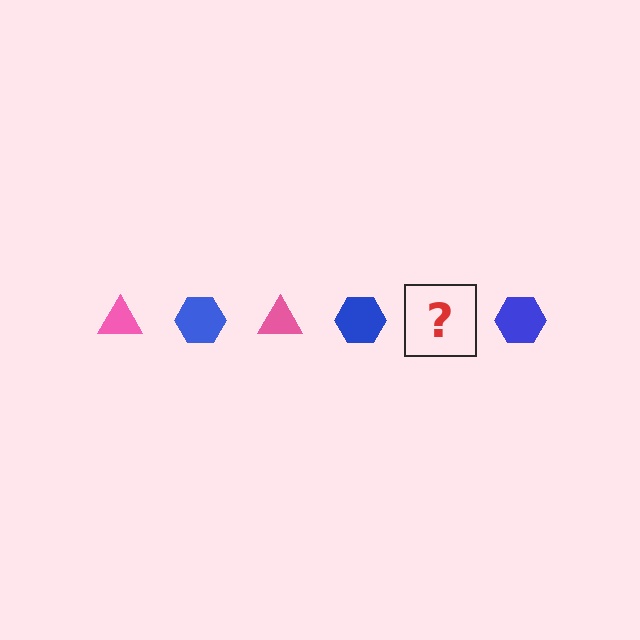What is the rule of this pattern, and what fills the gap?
The rule is that the pattern alternates between pink triangle and blue hexagon. The gap should be filled with a pink triangle.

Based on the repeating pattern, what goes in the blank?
The blank should be a pink triangle.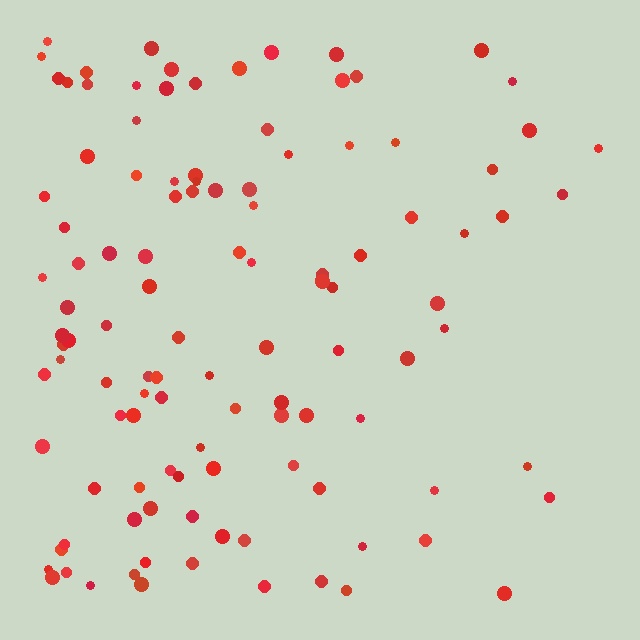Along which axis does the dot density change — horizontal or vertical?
Horizontal.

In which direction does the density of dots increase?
From right to left, with the left side densest.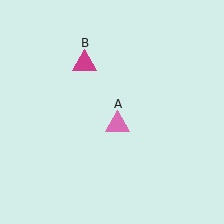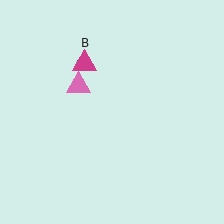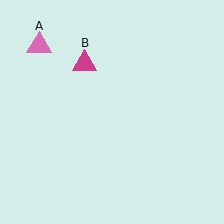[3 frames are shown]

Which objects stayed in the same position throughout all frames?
Magenta triangle (object B) remained stationary.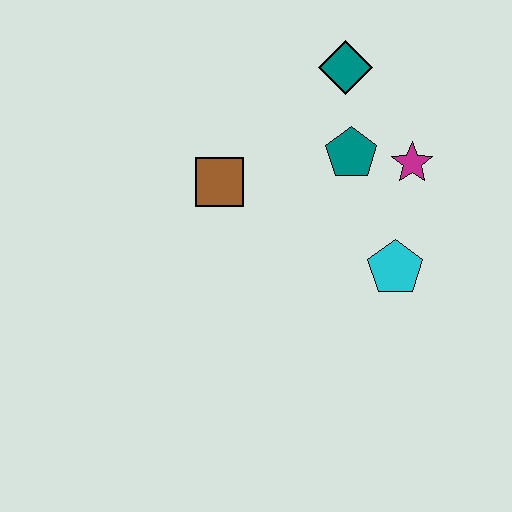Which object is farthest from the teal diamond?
The cyan pentagon is farthest from the teal diamond.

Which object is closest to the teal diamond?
The teal pentagon is closest to the teal diamond.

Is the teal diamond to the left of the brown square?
No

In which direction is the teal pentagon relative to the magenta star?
The teal pentagon is to the left of the magenta star.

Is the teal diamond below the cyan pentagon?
No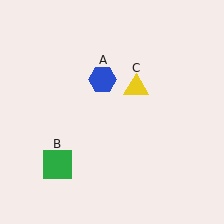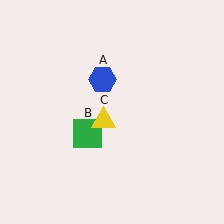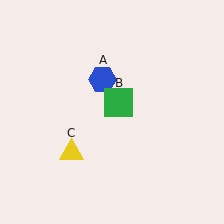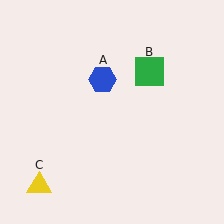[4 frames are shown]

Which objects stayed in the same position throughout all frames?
Blue hexagon (object A) remained stationary.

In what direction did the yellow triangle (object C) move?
The yellow triangle (object C) moved down and to the left.